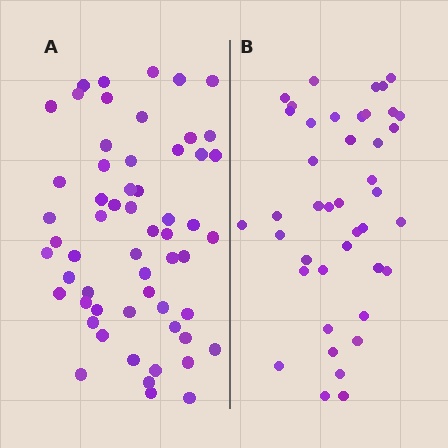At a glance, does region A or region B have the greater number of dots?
Region A (the left region) has more dots.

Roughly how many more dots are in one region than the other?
Region A has approximately 15 more dots than region B.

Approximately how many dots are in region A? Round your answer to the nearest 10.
About 60 dots. (The exact count is 58, which rounds to 60.)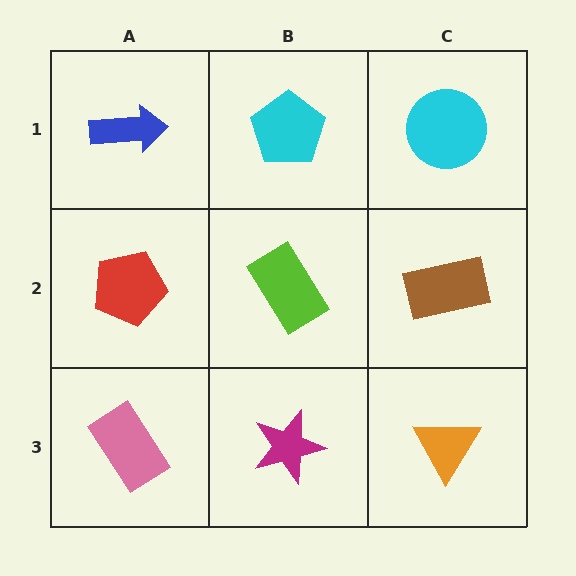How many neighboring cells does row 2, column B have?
4.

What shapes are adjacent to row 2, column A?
A blue arrow (row 1, column A), a pink rectangle (row 3, column A), a lime rectangle (row 2, column B).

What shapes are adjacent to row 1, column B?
A lime rectangle (row 2, column B), a blue arrow (row 1, column A), a cyan circle (row 1, column C).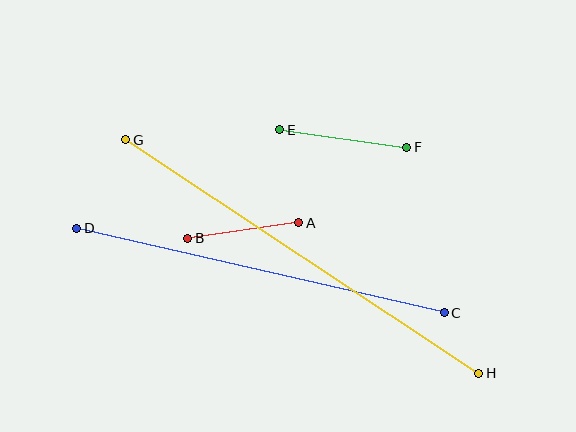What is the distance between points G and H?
The distance is approximately 423 pixels.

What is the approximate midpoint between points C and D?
The midpoint is at approximately (260, 271) pixels.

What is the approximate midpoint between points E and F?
The midpoint is at approximately (343, 139) pixels.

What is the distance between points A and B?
The distance is approximately 112 pixels.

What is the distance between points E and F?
The distance is approximately 128 pixels.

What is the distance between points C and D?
The distance is approximately 377 pixels.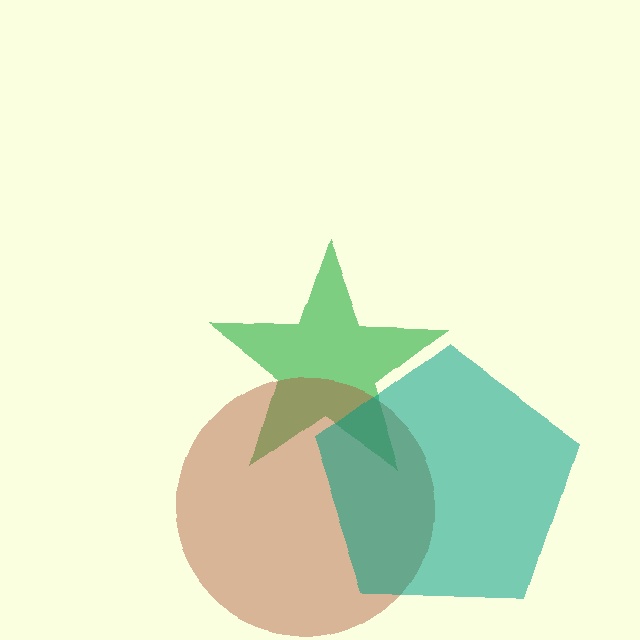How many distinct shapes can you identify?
There are 3 distinct shapes: a green star, a brown circle, a teal pentagon.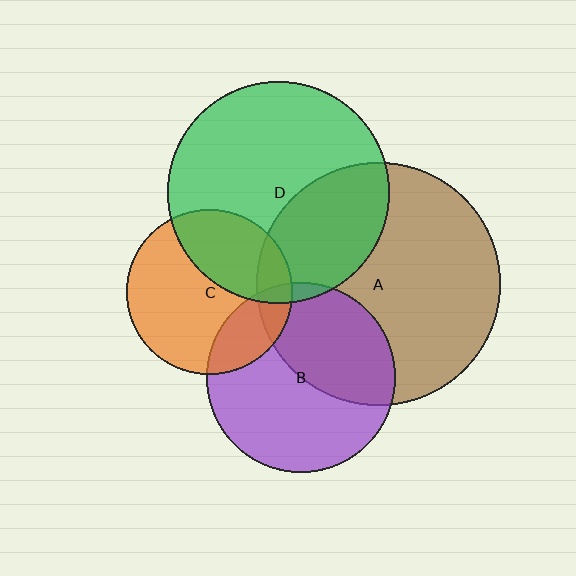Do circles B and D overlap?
Yes.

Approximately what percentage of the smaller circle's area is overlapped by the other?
Approximately 5%.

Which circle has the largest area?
Circle A (brown).